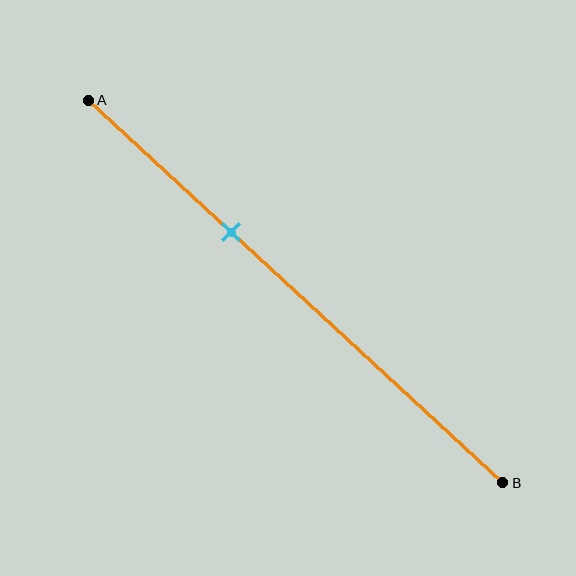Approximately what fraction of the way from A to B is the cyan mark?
The cyan mark is approximately 35% of the way from A to B.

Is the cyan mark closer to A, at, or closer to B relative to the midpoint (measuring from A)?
The cyan mark is closer to point A than the midpoint of segment AB.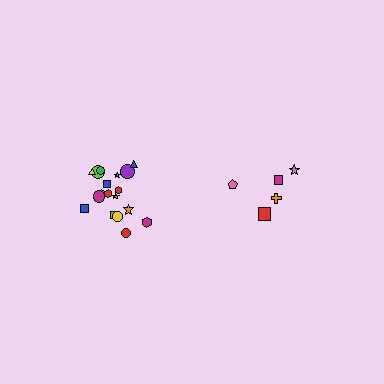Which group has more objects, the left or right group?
The left group.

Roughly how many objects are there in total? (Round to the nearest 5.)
Roughly 25 objects in total.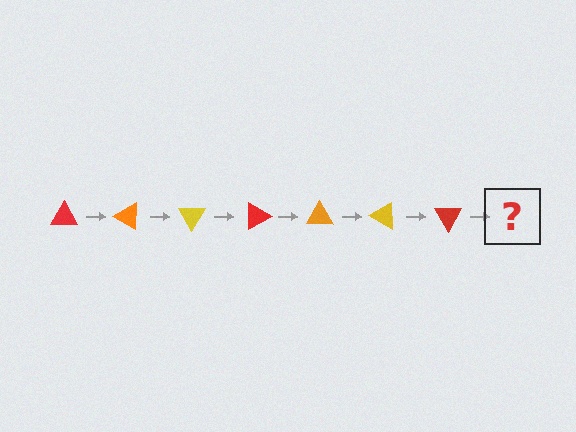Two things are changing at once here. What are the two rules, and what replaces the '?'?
The two rules are that it rotates 30 degrees each step and the color cycles through red, orange, and yellow. The '?' should be an orange triangle, rotated 210 degrees from the start.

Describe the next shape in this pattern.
It should be an orange triangle, rotated 210 degrees from the start.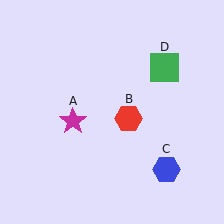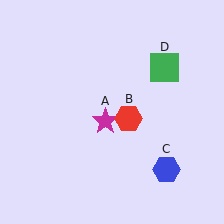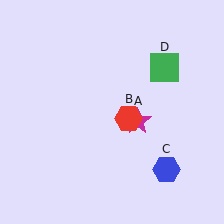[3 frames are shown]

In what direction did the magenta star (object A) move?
The magenta star (object A) moved right.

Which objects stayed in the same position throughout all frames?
Red hexagon (object B) and blue hexagon (object C) and green square (object D) remained stationary.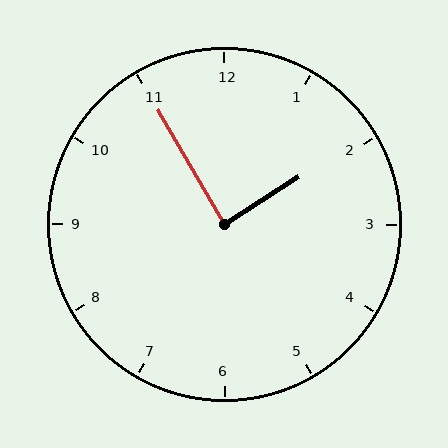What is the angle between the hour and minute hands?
Approximately 88 degrees.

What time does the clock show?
1:55.